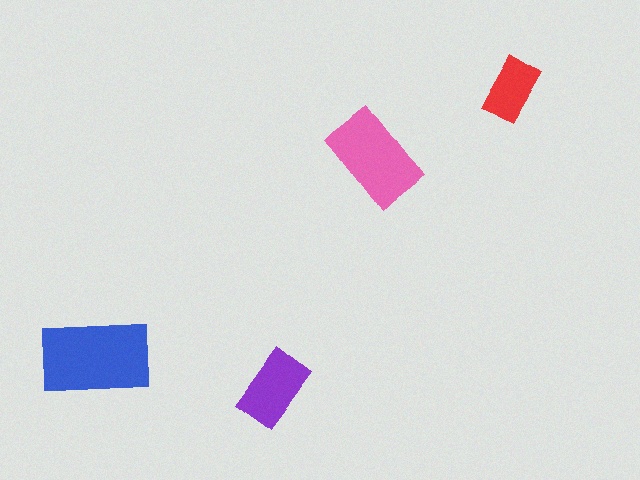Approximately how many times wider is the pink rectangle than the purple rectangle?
About 1.5 times wider.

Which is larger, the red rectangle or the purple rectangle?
The purple one.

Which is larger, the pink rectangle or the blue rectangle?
The blue one.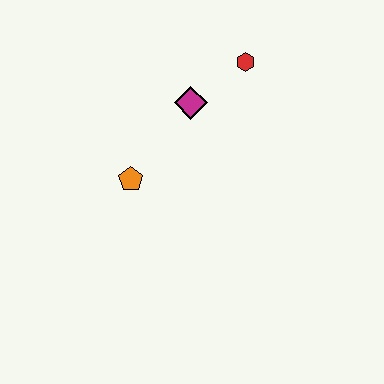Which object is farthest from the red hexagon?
The orange pentagon is farthest from the red hexagon.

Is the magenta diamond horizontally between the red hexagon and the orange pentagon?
Yes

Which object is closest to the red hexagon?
The magenta diamond is closest to the red hexagon.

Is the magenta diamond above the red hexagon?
No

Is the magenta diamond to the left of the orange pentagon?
No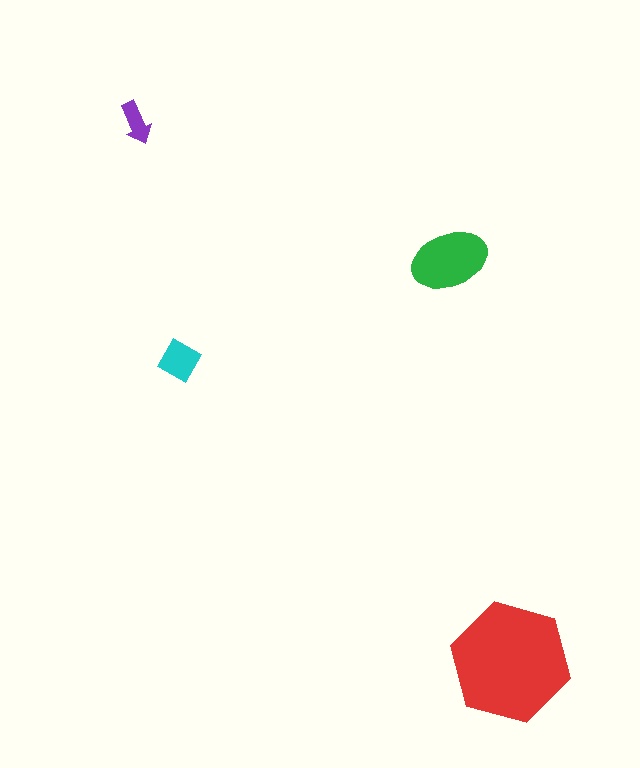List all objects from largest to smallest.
The red hexagon, the green ellipse, the cyan square, the purple arrow.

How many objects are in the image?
There are 4 objects in the image.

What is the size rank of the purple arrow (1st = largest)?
4th.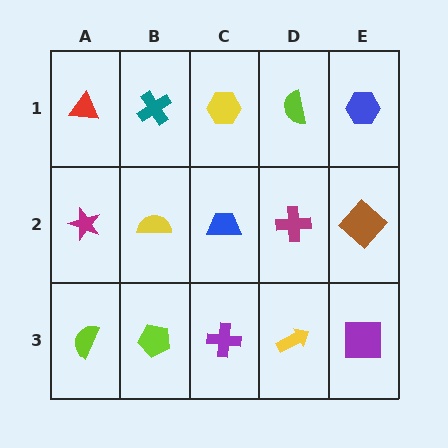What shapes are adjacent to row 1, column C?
A blue trapezoid (row 2, column C), a teal cross (row 1, column B), a lime semicircle (row 1, column D).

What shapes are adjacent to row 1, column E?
A brown diamond (row 2, column E), a lime semicircle (row 1, column D).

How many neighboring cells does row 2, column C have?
4.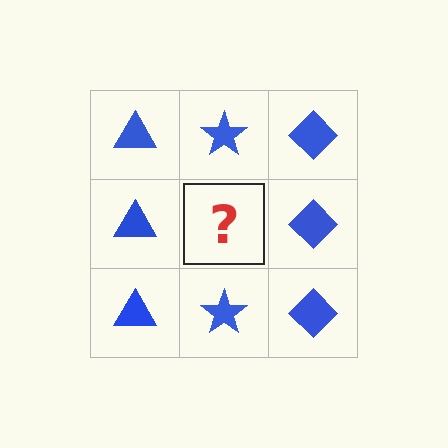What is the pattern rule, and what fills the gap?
The rule is that each column has a consistent shape. The gap should be filled with a blue star.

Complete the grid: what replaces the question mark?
The question mark should be replaced with a blue star.